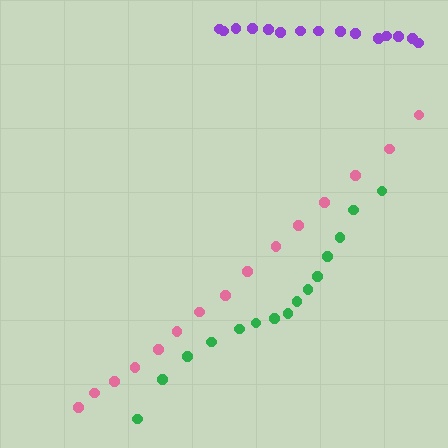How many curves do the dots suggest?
There are 3 distinct paths.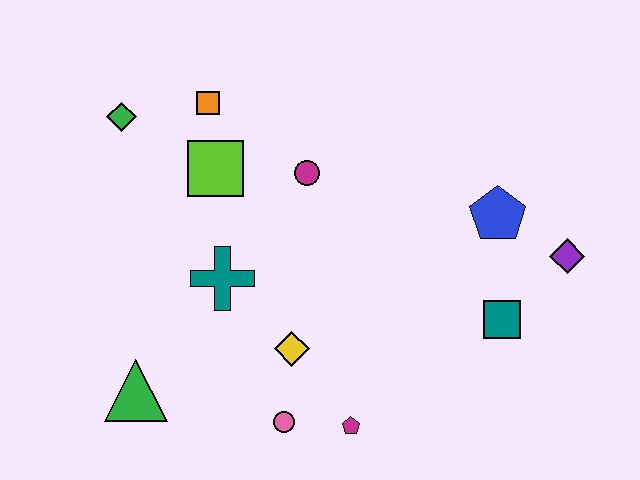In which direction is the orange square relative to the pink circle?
The orange square is above the pink circle.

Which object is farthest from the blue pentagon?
The green triangle is farthest from the blue pentagon.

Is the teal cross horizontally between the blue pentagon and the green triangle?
Yes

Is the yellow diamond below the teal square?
Yes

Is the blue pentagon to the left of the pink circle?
No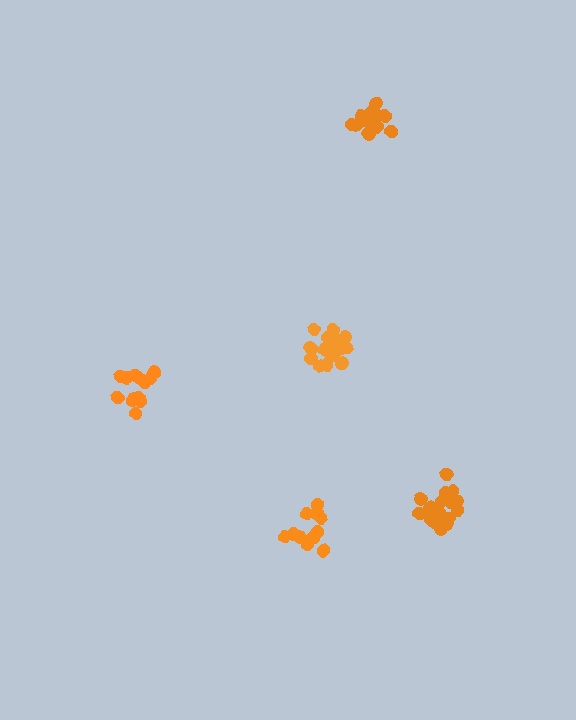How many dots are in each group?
Group 1: 18 dots, Group 2: 13 dots, Group 3: 12 dots, Group 4: 18 dots, Group 5: 12 dots (73 total).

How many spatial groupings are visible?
There are 5 spatial groupings.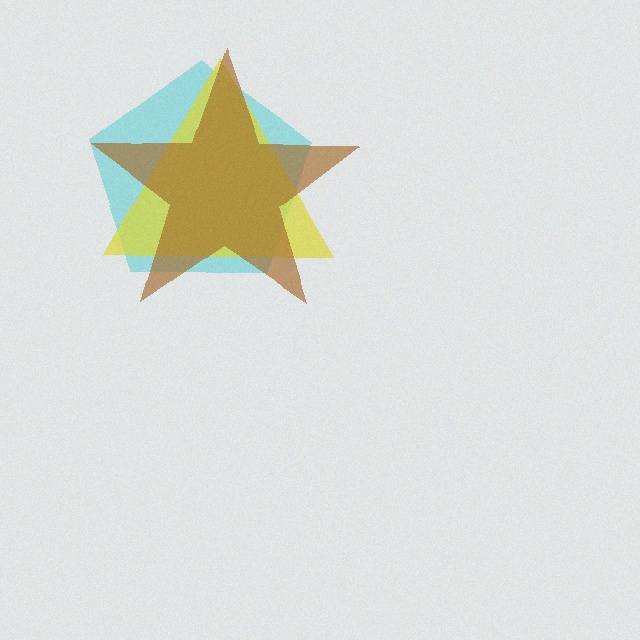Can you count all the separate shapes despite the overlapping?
Yes, there are 3 separate shapes.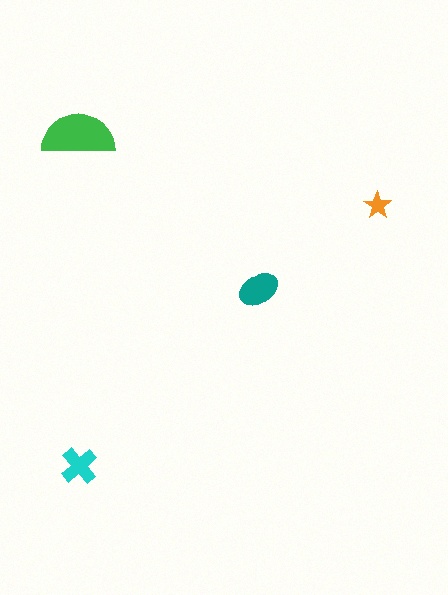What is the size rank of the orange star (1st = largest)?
4th.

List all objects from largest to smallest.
The green semicircle, the teal ellipse, the cyan cross, the orange star.